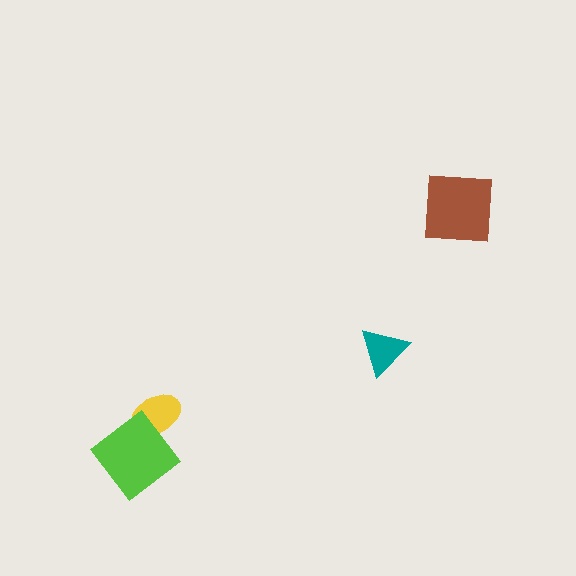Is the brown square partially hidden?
No, no other shape covers it.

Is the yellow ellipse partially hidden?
Yes, it is partially covered by another shape.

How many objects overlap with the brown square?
0 objects overlap with the brown square.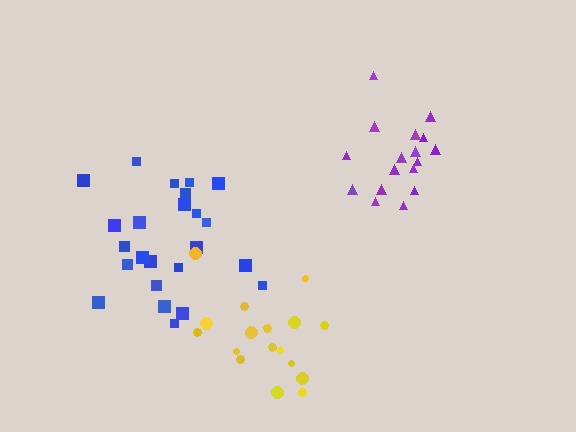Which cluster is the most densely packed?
Purple.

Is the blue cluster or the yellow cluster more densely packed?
Yellow.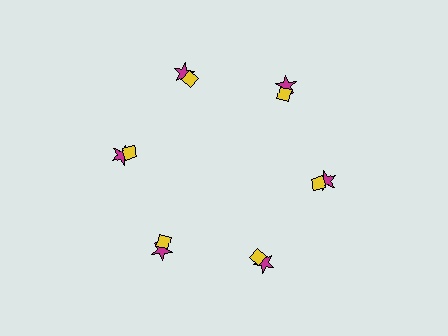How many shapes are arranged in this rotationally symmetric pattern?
There are 12 shapes, arranged in 6 groups of 2.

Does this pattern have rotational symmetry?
Yes, this pattern has 6-fold rotational symmetry. It looks the same after rotating 60 degrees around the center.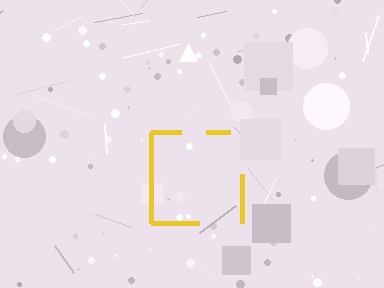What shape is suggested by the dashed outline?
The dashed outline suggests a square.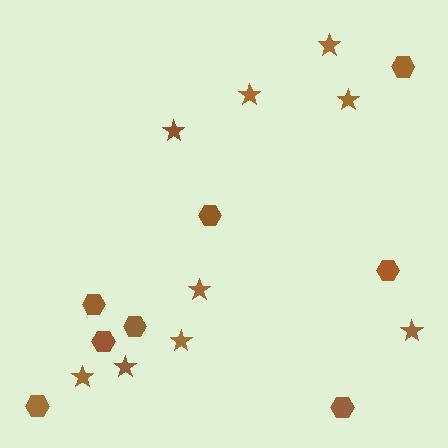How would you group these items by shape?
There are 2 groups: one group of hexagons (8) and one group of stars (9).